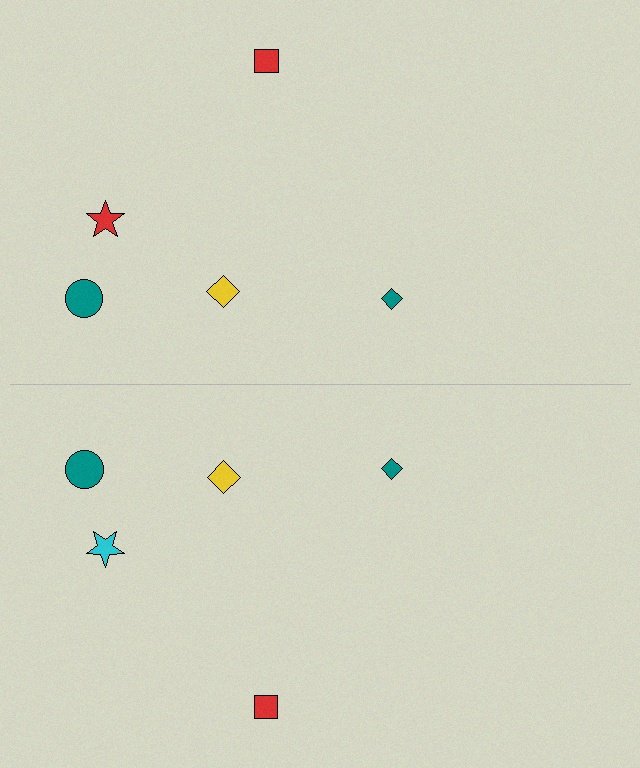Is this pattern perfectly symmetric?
No, the pattern is not perfectly symmetric. The cyan star on the bottom side breaks the symmetry — its mirror counterpart is red.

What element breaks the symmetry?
The cyan star on the bottom side breaks the symmetry — its mirror counterpart is red.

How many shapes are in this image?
There are 10 shapes in this image.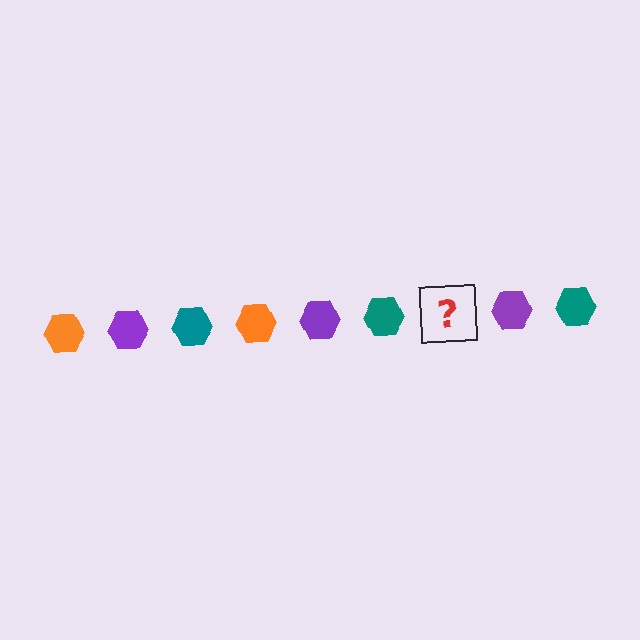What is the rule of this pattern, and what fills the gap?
The rule is that the pattern cycles through orange, purple, teal hexagons. The gap should be filled with an orange hexagon.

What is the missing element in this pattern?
The missing element is an orange hexagon.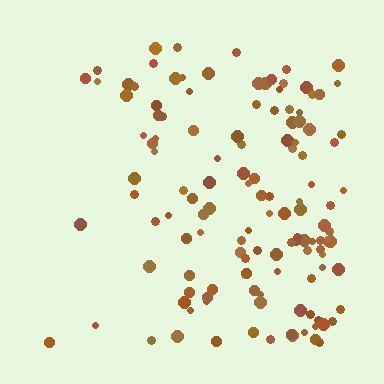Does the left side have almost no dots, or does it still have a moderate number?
Still a moderate number, just noticeably fewer than the right.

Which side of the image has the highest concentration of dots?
The right.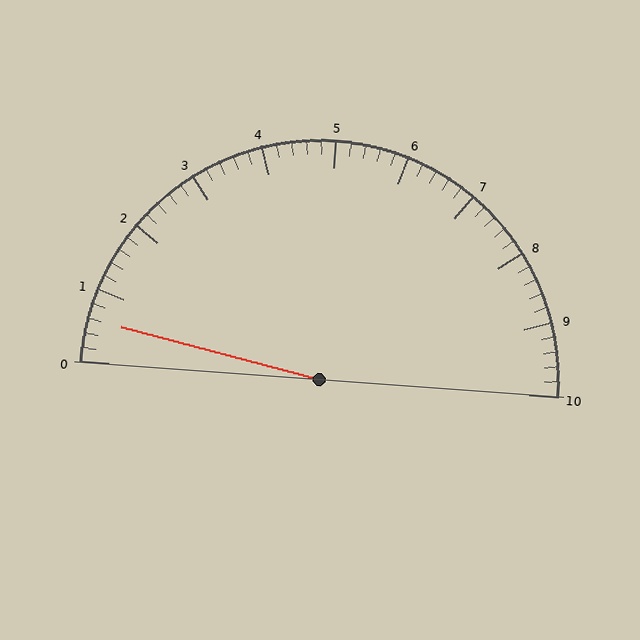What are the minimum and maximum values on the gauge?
The gauge ranges from 0 to 10.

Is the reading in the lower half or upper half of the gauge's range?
The reading is in the lower half of the range (0 to 10).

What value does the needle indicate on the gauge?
The needle indicates approximately 0.6.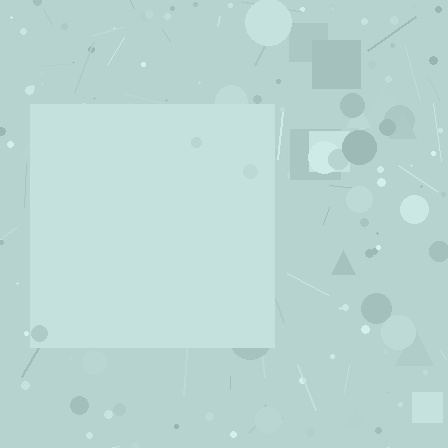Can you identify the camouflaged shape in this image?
The camouflaged shape is a square.